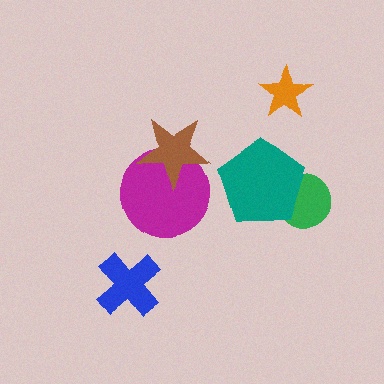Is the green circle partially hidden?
Yes, it is partially covered by another shape.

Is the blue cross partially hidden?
No, no other shape covers it.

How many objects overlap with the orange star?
0 objects overlap with the orange star.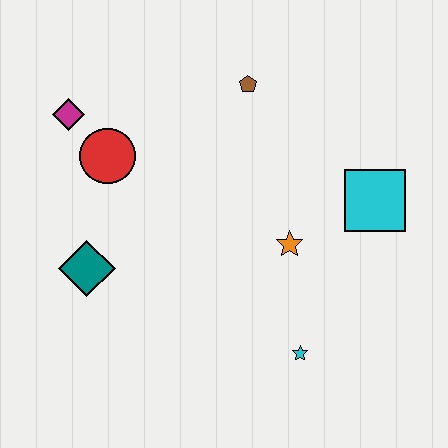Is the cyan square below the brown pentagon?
Yes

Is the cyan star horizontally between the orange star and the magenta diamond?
No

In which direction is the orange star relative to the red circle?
The orange star is to the right of the red circle.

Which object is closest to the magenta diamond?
The red circle is closest to the magenta diamond.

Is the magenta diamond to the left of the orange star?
Yes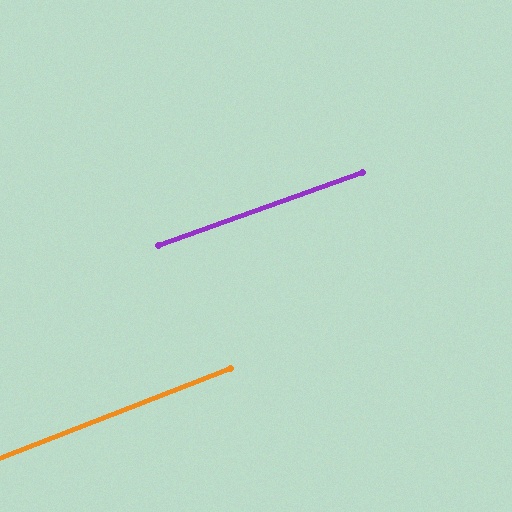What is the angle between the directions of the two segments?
Approximately 2 degrees.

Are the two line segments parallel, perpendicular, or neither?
Parallel — their directions differ by only 1.6°.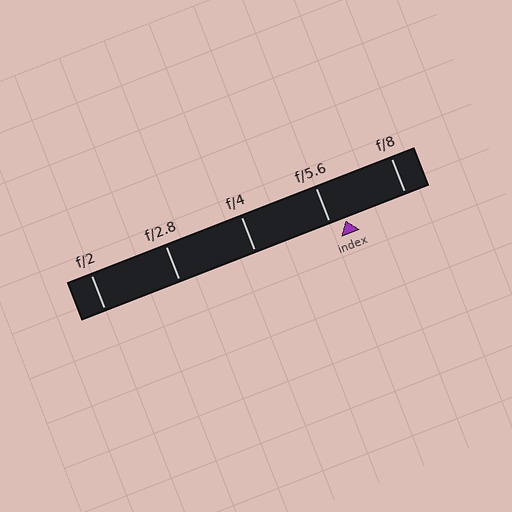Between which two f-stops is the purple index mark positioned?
The index mark is between f/5.6 and f/8.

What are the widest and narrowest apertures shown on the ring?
The widest aperture shown is f/2 and the narrowest is f/8.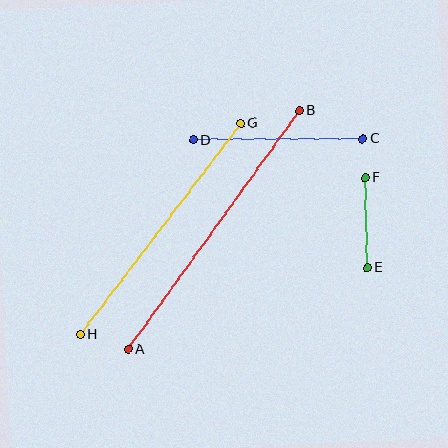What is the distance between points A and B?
The distance is approximately 293 pixels.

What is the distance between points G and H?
The distance is approximately 265 pixels.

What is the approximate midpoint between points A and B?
The midpoint is at approximately (214, 230) pixels.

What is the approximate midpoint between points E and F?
The midpoint is at approximately (366, 223) pixels.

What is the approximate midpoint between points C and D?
The midpoint is at approximately (278, 140) pixels.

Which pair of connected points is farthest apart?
Points A and B are farthest apart.